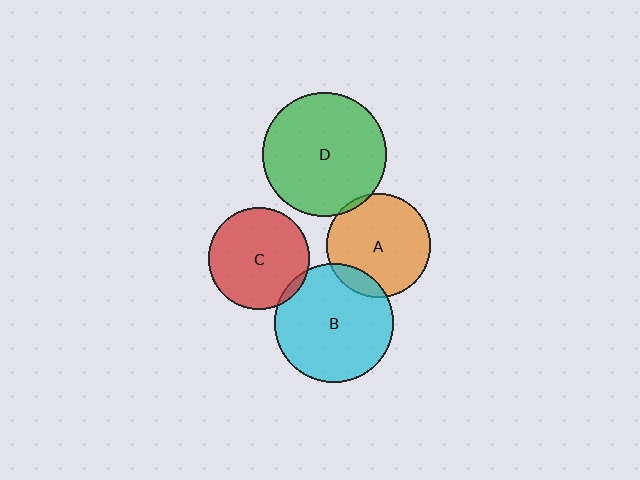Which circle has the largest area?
Circle D (green).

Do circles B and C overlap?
Yes.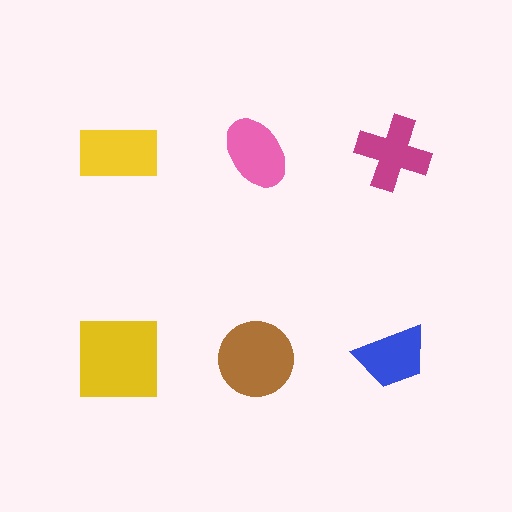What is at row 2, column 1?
A yellow square.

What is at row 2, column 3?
A blue trapezoid.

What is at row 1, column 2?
A pink ellipse.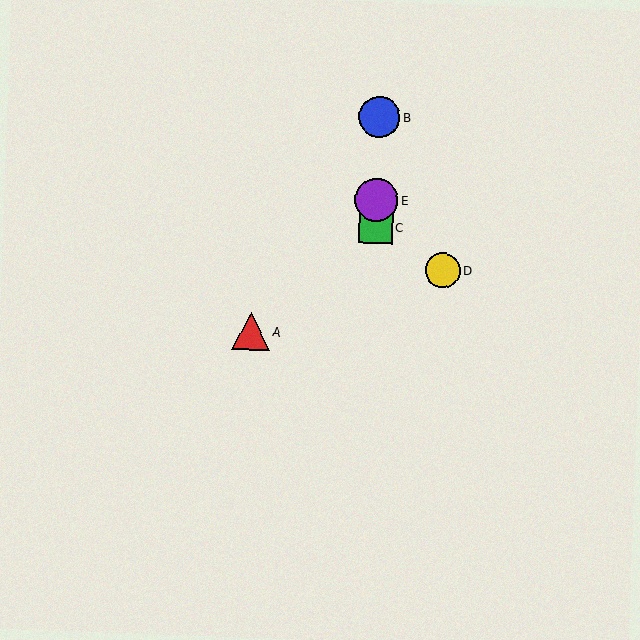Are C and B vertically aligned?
Yes, both are at x≈376.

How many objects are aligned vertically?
3 objects (B, C, E) are aligned vertically.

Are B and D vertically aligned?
No, B is at x≈380 and D is at x≈443.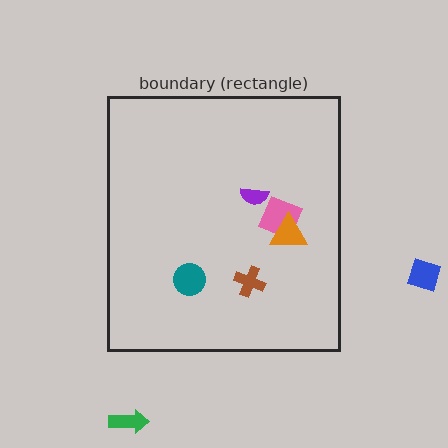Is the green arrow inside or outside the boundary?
Outside.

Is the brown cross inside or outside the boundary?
Inside.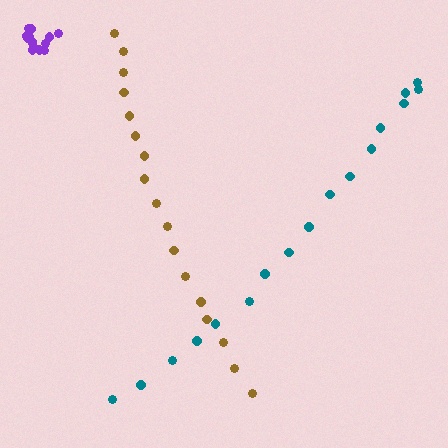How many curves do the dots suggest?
There are 3 distinct paths.